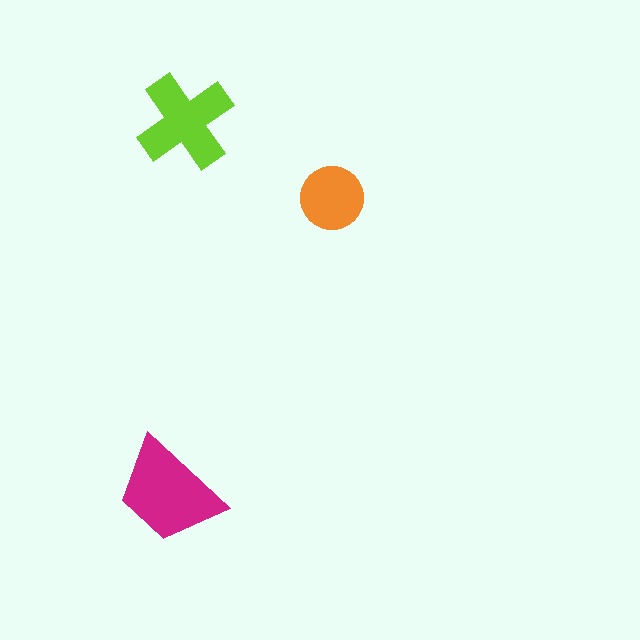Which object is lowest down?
The magenta trapezoid is bottommost.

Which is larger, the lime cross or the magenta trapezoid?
The magenta trapezoid.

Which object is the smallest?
The orange circle.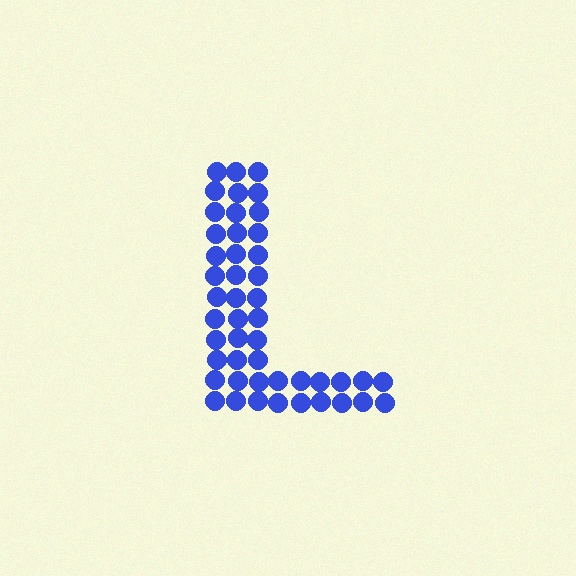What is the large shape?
The large shape is the letter L.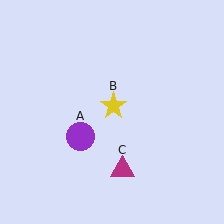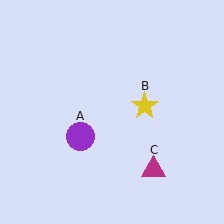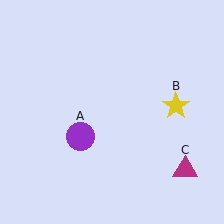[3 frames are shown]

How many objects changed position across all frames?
2 objects changed position: yellow star (object B), magenta triangle (object C).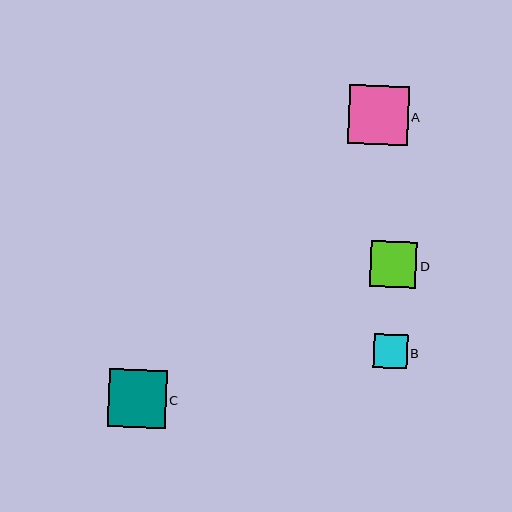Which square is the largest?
Square A is the largest with a size of approximately 59 pixels.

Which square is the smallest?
Square B is the smallest with a size of approximately 34 pixels.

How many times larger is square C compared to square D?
Square C is approximately 1.3 times the size of square D.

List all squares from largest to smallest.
From largest to smallest: A, C, D, B.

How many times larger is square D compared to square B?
Square D is approximately 1.3 times the size of square B.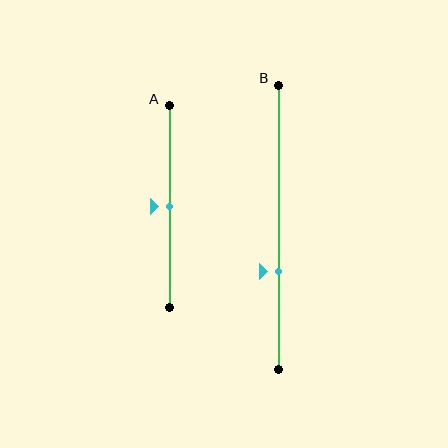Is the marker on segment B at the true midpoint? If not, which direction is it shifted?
No, the marker on segment B is shifted downward by about 16% of the segment length.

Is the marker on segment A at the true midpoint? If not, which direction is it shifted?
Yes, the marker on segment A is at the true midpoint.